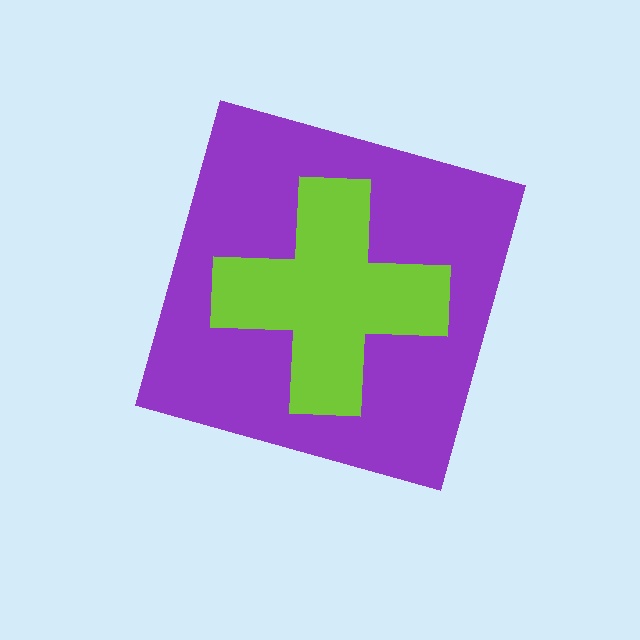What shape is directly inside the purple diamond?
The lime cross.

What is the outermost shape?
The purple diamond.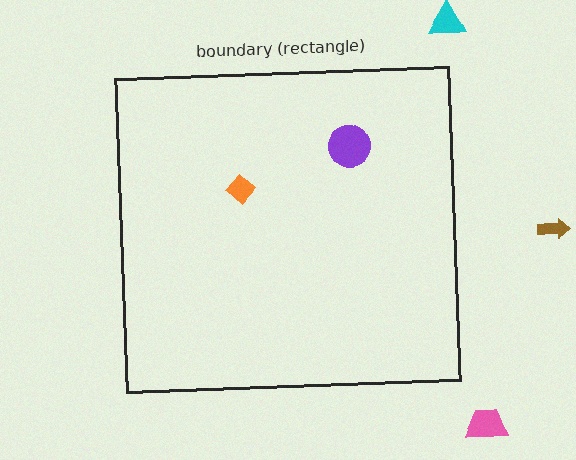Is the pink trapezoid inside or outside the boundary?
Outside.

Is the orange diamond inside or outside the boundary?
Inside.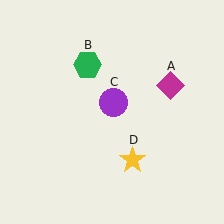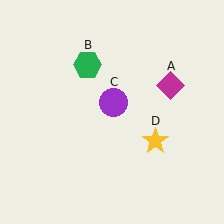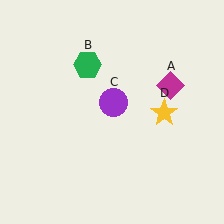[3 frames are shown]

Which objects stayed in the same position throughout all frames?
Magenta diamond (object A) and green hexagon (object B) and purple circle (object C) remained stationary.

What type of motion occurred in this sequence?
The yellow star (object D) rotated counterclockwise around the center of the scene.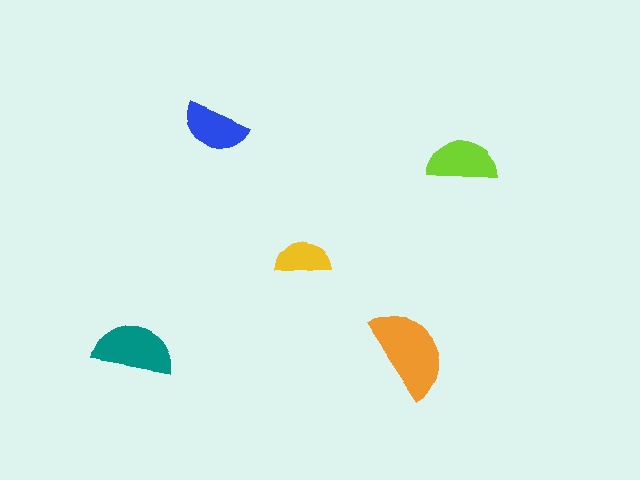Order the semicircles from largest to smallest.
the orange one, the teal one, the lime one, the blue one, the yellow one.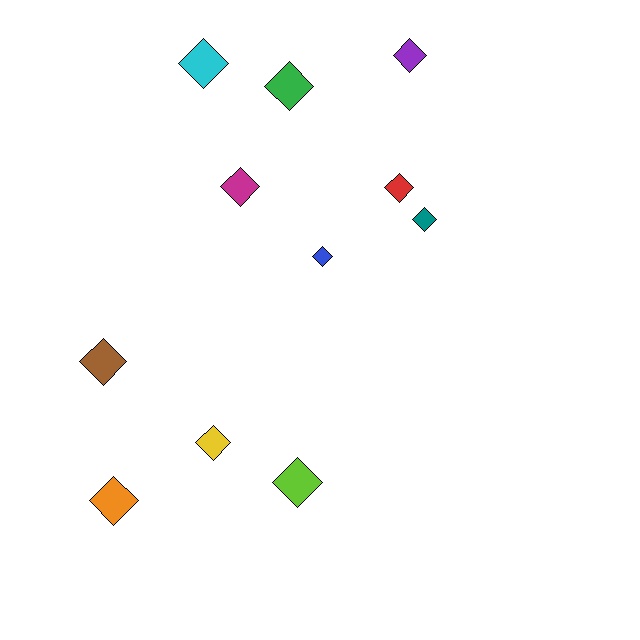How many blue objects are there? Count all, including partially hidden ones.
There is 1 blue object.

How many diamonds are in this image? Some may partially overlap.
There are 11 diamonds.